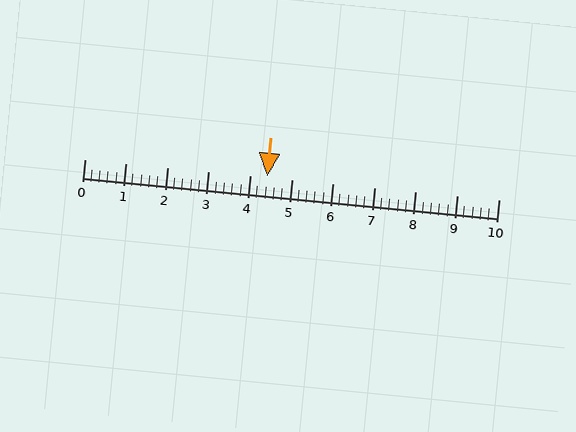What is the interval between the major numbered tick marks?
The major tick marks are spaced 1 units apart.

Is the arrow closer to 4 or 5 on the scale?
The arrow is closer to 4.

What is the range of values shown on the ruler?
The ruler shows values from 0 to 10.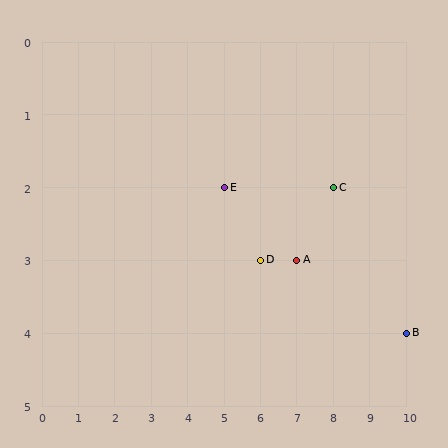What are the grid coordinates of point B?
Point B is at grid coordinates (10, 4).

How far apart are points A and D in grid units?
Points A and D are 1 column apart.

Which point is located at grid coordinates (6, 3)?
Point D is at (6, 3).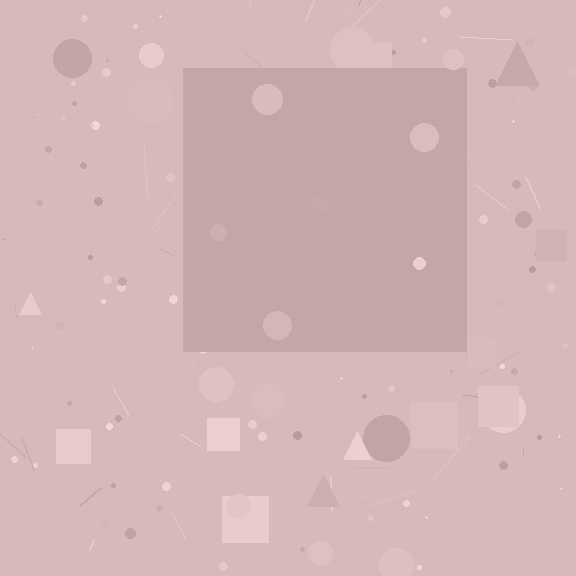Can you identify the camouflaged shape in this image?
The camouflaged shape is a square.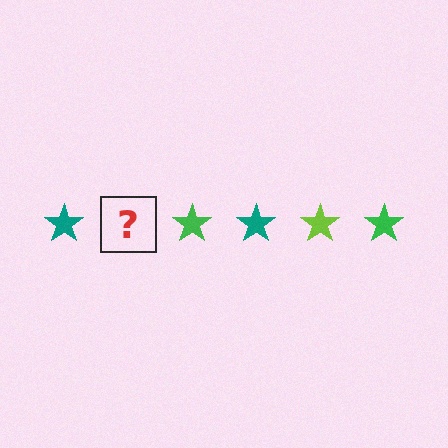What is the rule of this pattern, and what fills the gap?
The rule is that the pattern cycles through teal, lime, green stars. The gap should be filled with a lime star.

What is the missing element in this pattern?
The missing element is a lime star.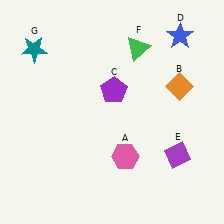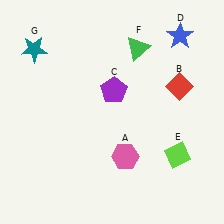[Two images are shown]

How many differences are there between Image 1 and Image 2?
There are 2 differences between the two images.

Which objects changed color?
B changed from orange to red. E changed from purple to lime.